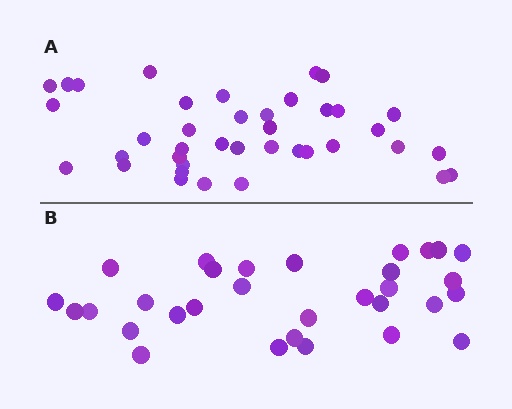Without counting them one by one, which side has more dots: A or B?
Region A (the top region) has more dots.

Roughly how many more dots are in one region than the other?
Region A has roughly 8 or so more dots than region B.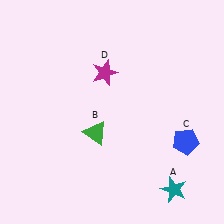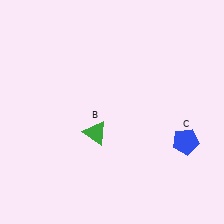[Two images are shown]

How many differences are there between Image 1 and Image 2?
There are 2 differences between the two images.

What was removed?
The magenta star (D), the teal star (A) were removed in Image 2.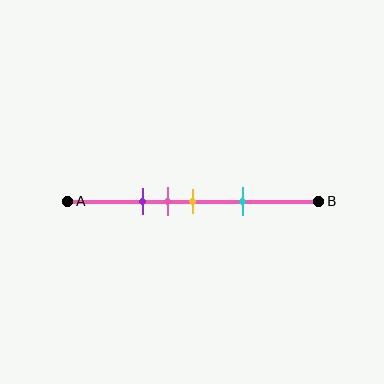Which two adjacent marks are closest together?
The pink and yellow marks are the closest adjacent pair.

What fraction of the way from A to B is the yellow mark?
The yellow mark is approximately 50% (0.5) of the way from A to B.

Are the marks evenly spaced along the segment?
No, the marks are not evenly spaced.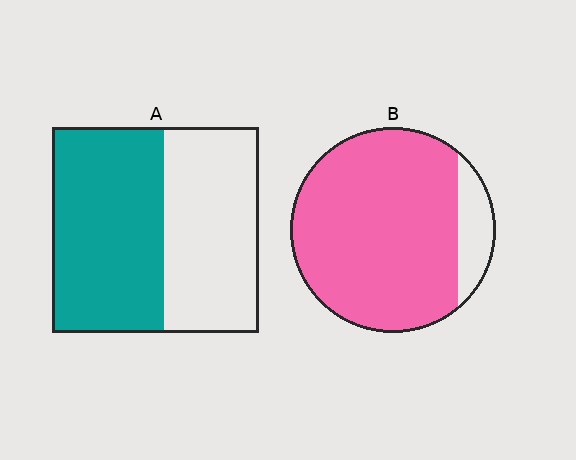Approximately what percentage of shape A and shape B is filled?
A is approximately 55% and B is approximately 85%.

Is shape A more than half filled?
Yes.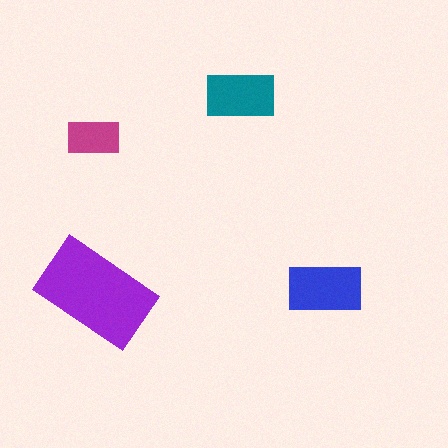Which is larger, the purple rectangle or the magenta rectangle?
The purple one.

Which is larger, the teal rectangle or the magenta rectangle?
The teal one.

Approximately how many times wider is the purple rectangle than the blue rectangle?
About 1.5 times wider.